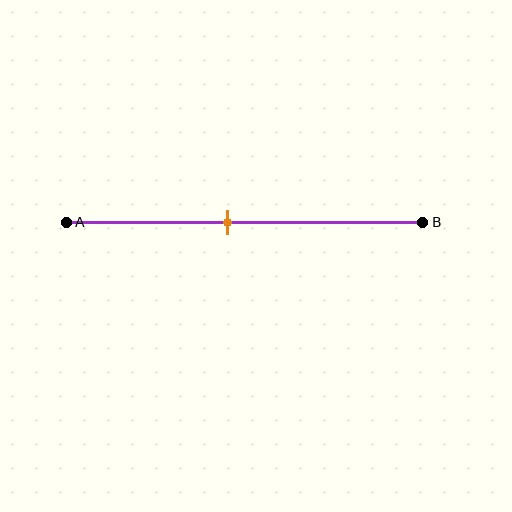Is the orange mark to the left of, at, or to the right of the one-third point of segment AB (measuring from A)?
The orange mark is to the right of the one-third point of segment AB.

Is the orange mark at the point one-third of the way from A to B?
No, the mark is at about 45% from A, not at the 33% one-third point.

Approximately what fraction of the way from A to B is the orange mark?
The orange mark is approximately 45% of the way from A to B.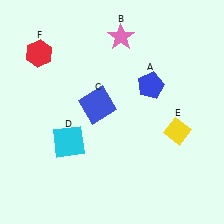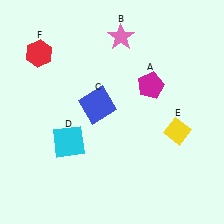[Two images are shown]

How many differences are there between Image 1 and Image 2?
There is 1 difference between the two images.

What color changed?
The pentagon (A) changed from blue in Image 1 to magenta in Image 2.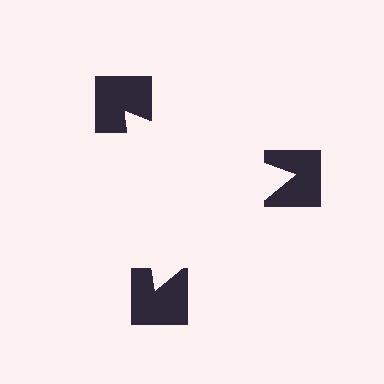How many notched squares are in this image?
There are 3 — one at each vertex of the illusory triangle.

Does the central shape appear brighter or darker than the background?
It typically appears slightly brighter than the background, even though no actual brightness change is drawn.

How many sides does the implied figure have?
3 sides.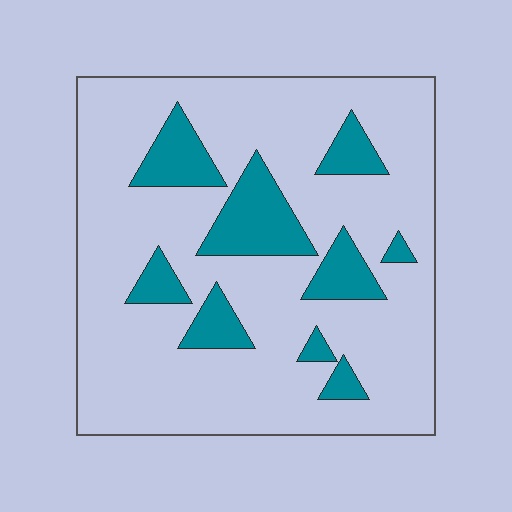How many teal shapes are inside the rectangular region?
9.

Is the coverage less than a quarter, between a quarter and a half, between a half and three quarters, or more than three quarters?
Less than a quarter.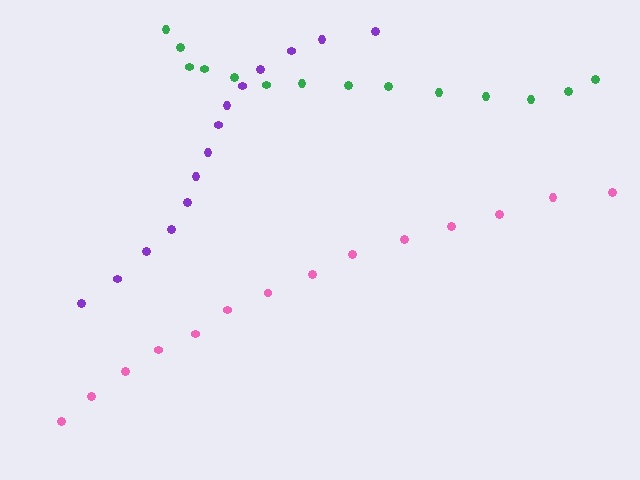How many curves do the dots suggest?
There are 3 distinct paths.